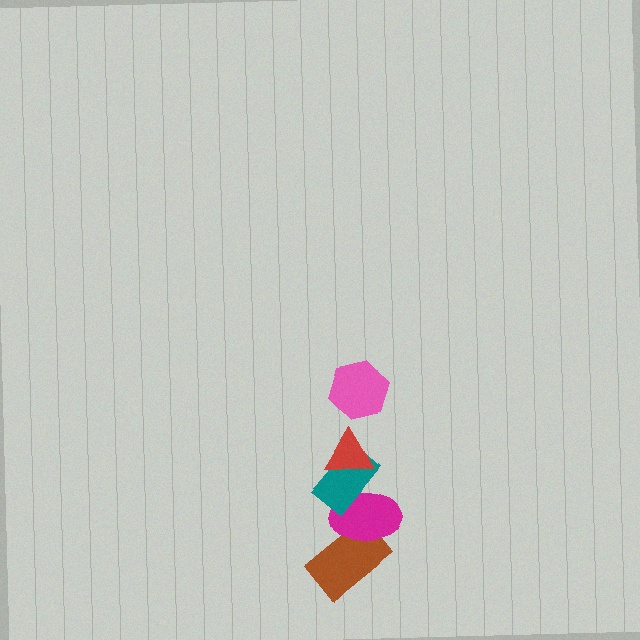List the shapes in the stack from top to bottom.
From top to bottom: the pink hexagon, the red triangle, the teal rectangle, the magenta ellipse, the brown rectangle.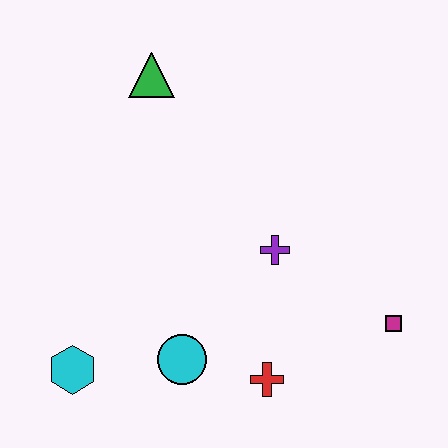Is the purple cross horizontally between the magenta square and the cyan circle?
Yes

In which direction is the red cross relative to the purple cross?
The red cross is below the purple cross.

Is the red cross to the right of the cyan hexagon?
Yes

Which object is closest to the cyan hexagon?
The cyan circle is closest to the cyan hexagon.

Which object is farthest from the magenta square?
The green triangle is farthest from the magenta square.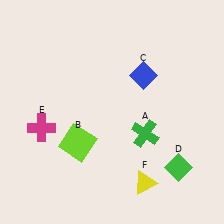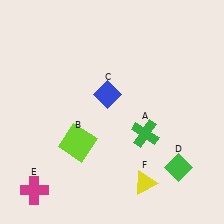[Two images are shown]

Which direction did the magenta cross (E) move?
The magenta cross (E) moved down.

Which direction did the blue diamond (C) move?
The blue diamond (C) moved left.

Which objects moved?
The objects that moved are: the blue diamond (C), the magenta cross (E).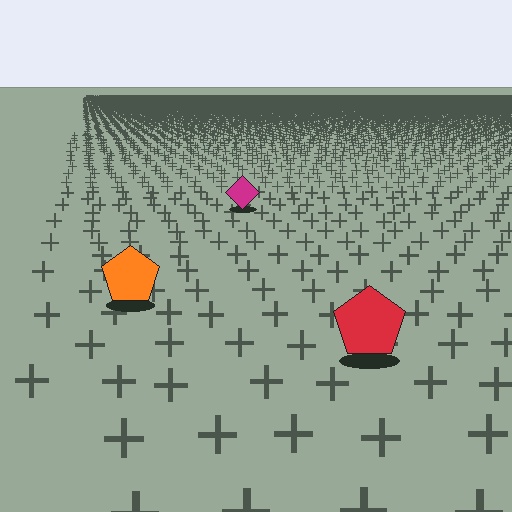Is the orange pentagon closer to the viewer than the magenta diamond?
Yes. The orange pentagon is closer — you can tell from the texture gradient: the ground texture is coarser near it.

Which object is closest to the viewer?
The red pentagon is closest. The texture marks near it are larger and more spread out.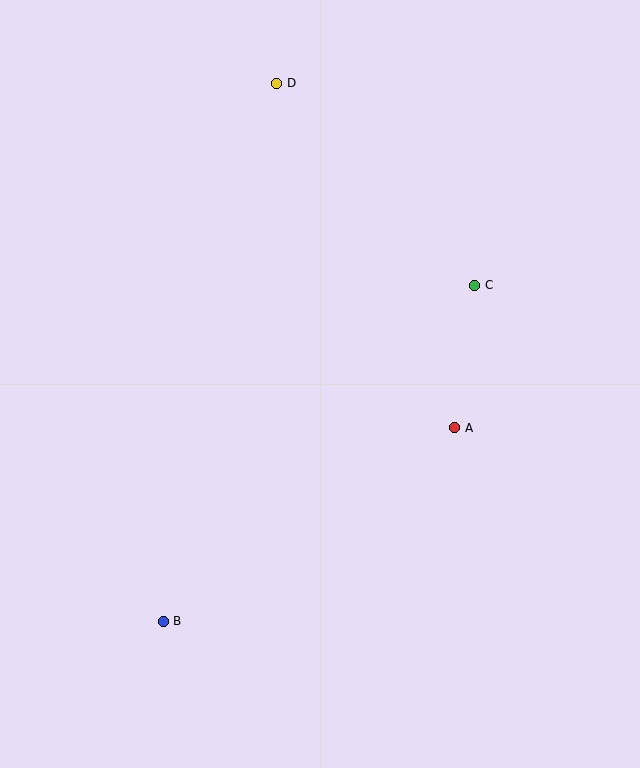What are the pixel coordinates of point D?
Point D is at (277, 83).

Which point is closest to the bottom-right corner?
Point A is closest to the bottom-right corner.